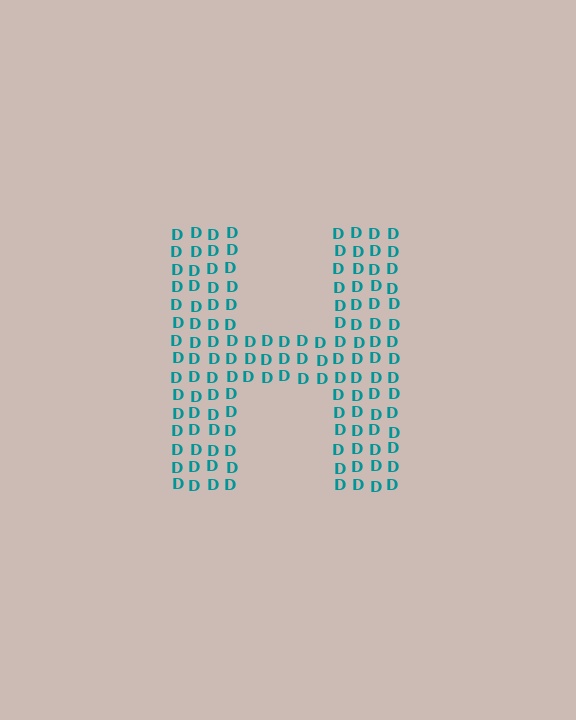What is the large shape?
The large shape is the letter H.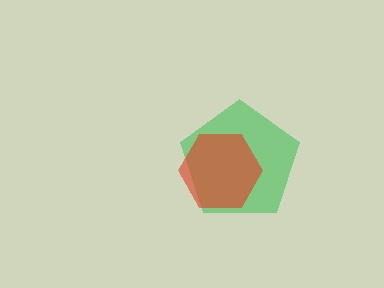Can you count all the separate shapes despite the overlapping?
Yes, there are 2 separate shapes.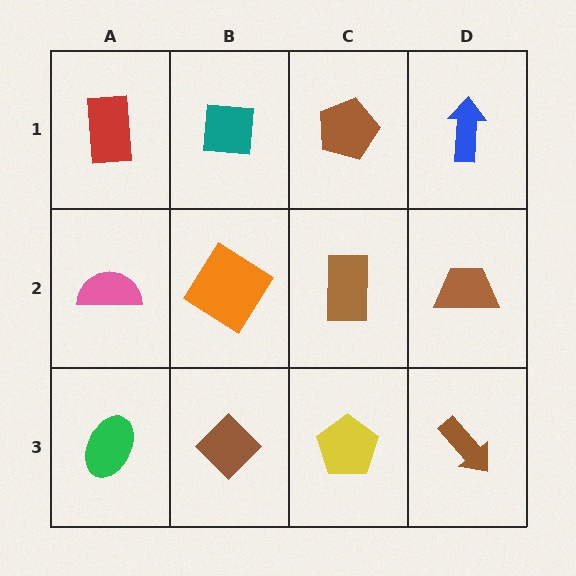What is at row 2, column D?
A brown trapezoid.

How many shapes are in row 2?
4 shapes.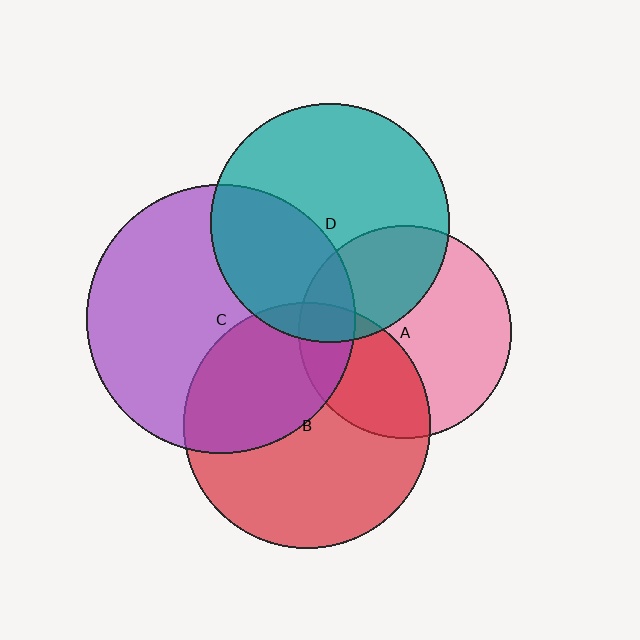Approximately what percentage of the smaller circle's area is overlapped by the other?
Approximately 35%.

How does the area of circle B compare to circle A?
Approximately 1.3 times.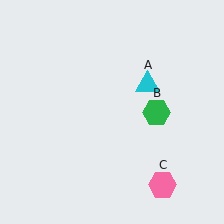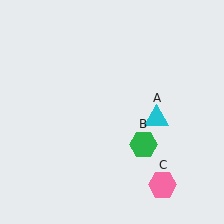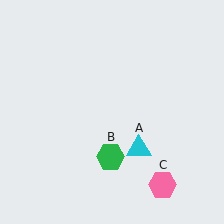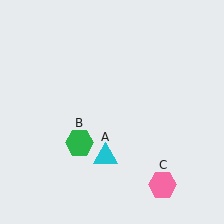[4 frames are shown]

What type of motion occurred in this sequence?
The cyan triangle (object A), green hexagon (object B) rotated clockwise around the center of the scene.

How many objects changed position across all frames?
2 objects changed position: cyan triangle (object A), green hexagon (object B).